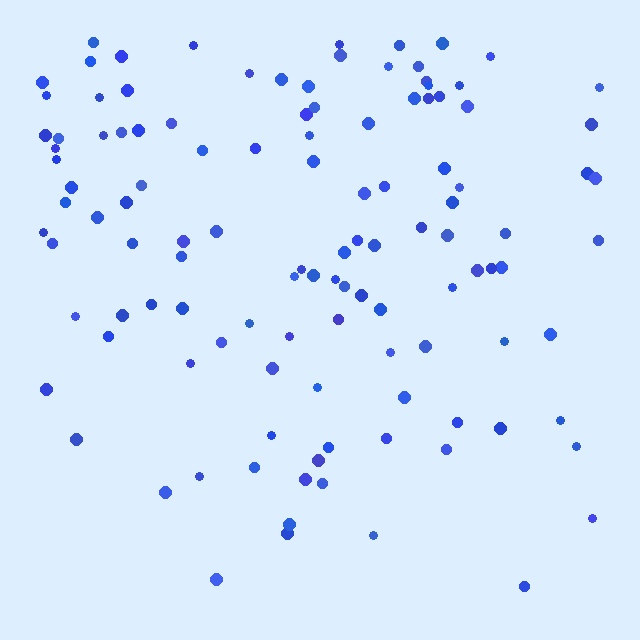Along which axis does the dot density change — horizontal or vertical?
Vertical.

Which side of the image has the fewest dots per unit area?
The bottom.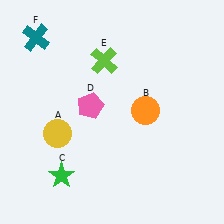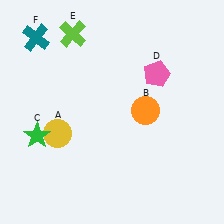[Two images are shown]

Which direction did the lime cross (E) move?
The lime cross (E) moved left.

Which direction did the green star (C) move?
The green star (C) moved up.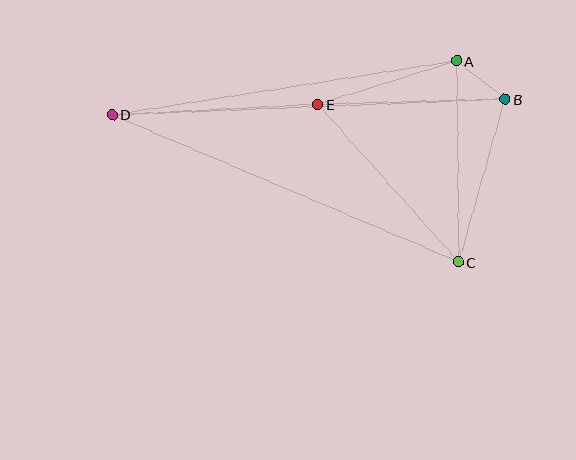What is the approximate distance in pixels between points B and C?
The distance between B and C is approximately 169 pixels.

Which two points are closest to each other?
Points A and B are closest to each other.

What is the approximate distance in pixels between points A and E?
The distance between A and E is approximately 145 pixels.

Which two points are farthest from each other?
Points B and D are farthest from each other.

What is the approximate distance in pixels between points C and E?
The distance between C and E is approximately 211 pixels.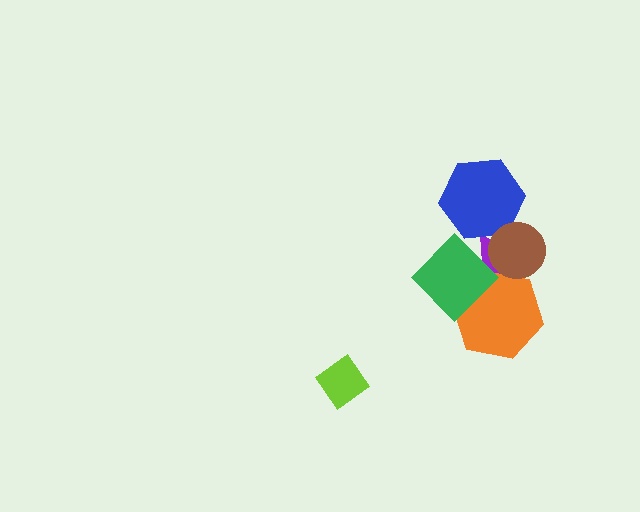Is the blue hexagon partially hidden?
Yes, it is partially covered by another shape.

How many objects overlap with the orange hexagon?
3 objects overlap with the orange hexagon.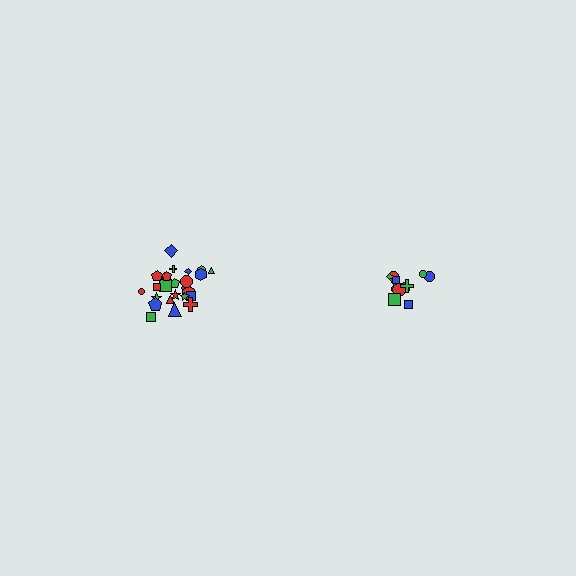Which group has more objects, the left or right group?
The left group.